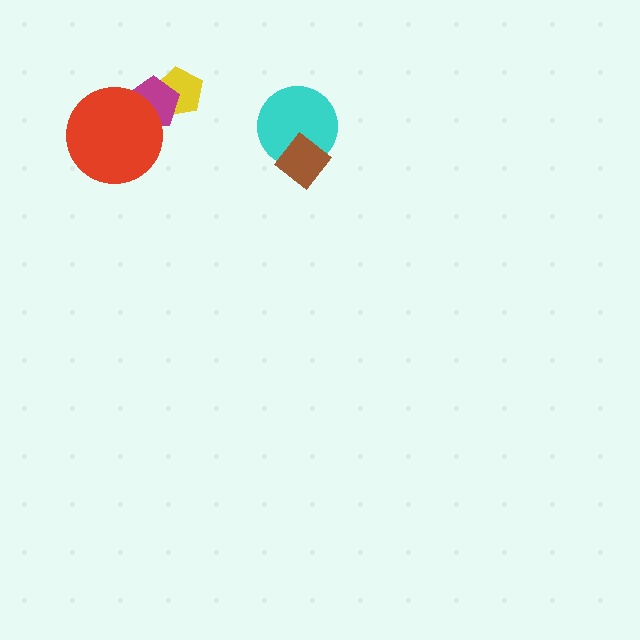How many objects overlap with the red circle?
1 object overlaps with the red circle.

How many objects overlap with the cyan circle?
1 object overlaps with the cyan circle.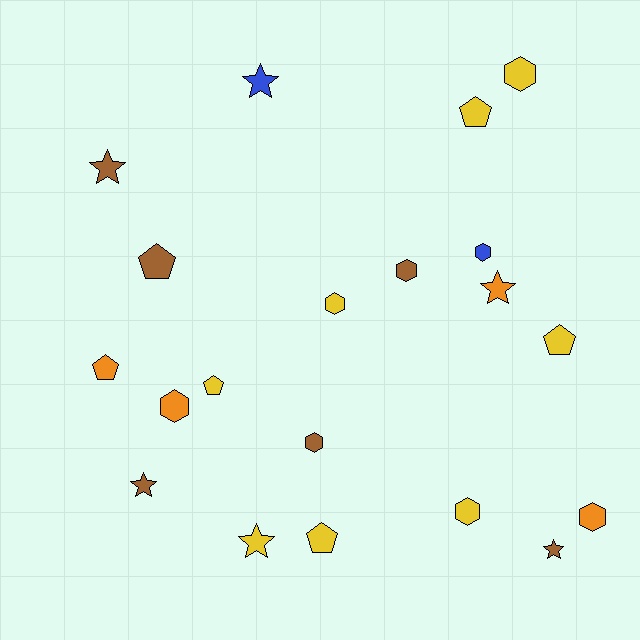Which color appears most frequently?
Yellow, with 8 objects.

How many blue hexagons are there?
There is 1 blue hexagon.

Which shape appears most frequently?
Hexagon, with 8 objects.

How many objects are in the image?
There are 20 objects.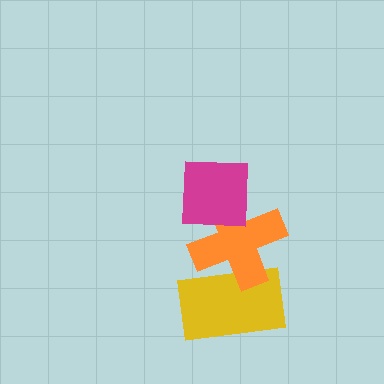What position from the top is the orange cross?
The orange cross is 2nd from the top.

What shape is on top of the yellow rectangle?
The orange cross is on top of the yellow rectangle.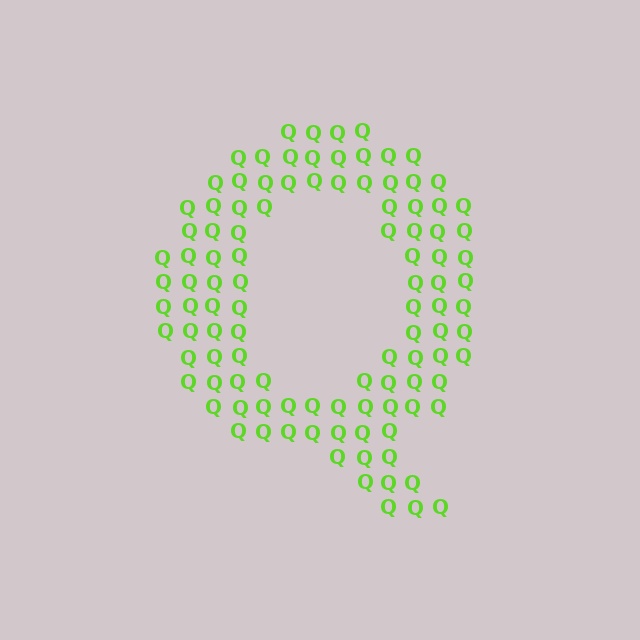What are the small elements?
The small elements are letter Q's.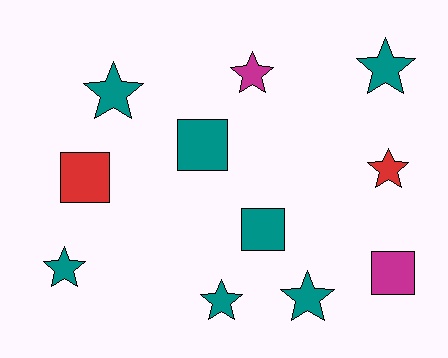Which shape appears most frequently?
Star, with 7 objects.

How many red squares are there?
There is 1 red square.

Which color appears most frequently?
Teal, with 7 objects.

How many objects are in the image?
There are 11 objects.